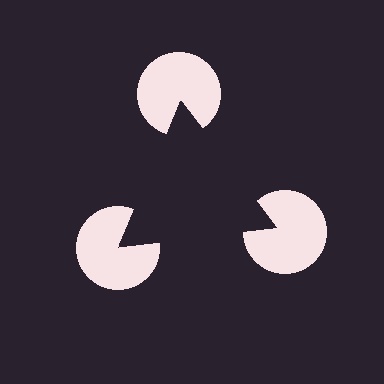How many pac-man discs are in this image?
There are 3 — one at each vertex of the illusory triangle.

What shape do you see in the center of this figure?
An illusory triangle — its edges are inferred from the aligned wedge cuts in the pac-man discs, not physically drawn.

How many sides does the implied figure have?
3 sides.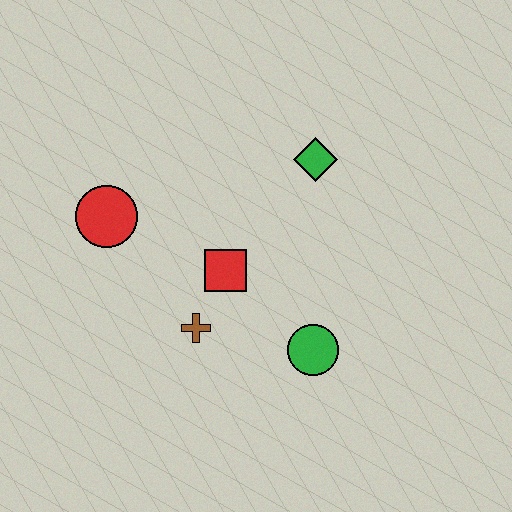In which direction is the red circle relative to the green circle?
The red circle is to the left of the green circle.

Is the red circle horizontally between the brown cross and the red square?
No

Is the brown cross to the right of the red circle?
Yes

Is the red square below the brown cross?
No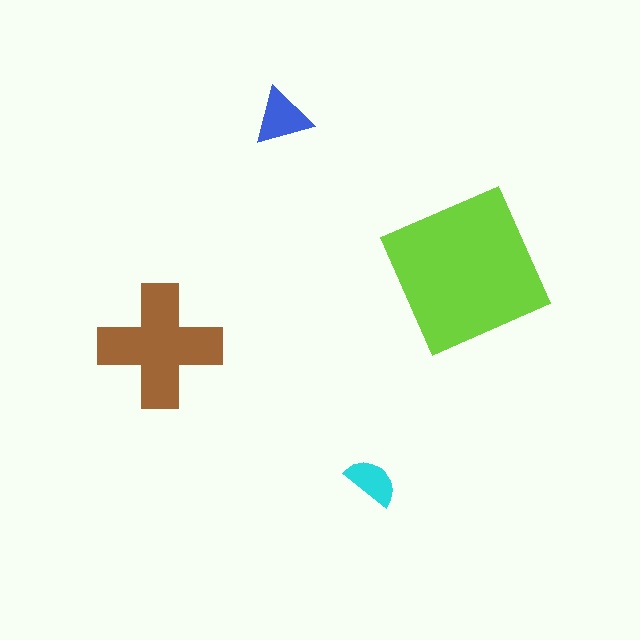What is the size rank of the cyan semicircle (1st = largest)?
4th.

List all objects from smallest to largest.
The cyan semicircle, the blue triangle, the brown cross, the lime square.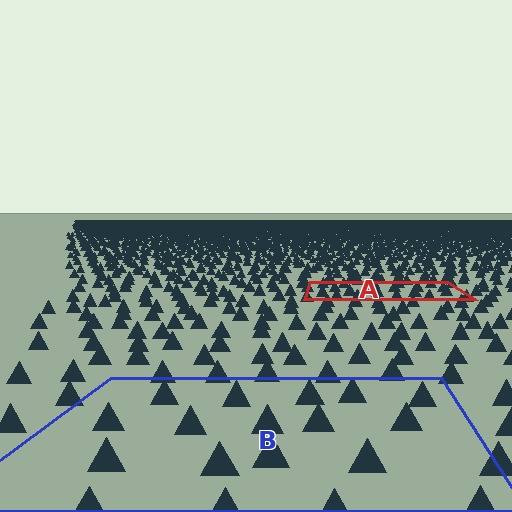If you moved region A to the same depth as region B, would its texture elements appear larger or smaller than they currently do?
They would appear larger. At a closer depth, the same texture elements are projected at a bigger on-screen size.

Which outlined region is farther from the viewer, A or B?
Region A is farther from the viewer — the texture elements inside it appear smaller and more densely packed.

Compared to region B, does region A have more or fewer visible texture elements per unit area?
Region A has more texture elements per unit area — they are packed more densely because it is farther away.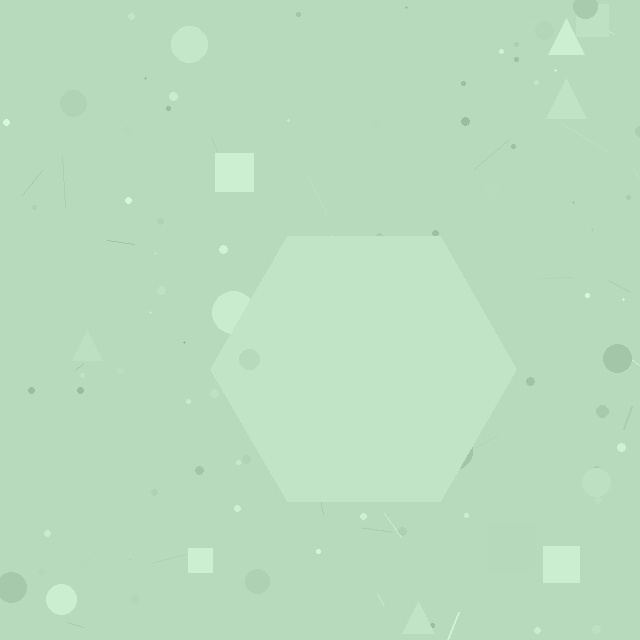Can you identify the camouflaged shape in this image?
The camouflaged shape is a hexagon.